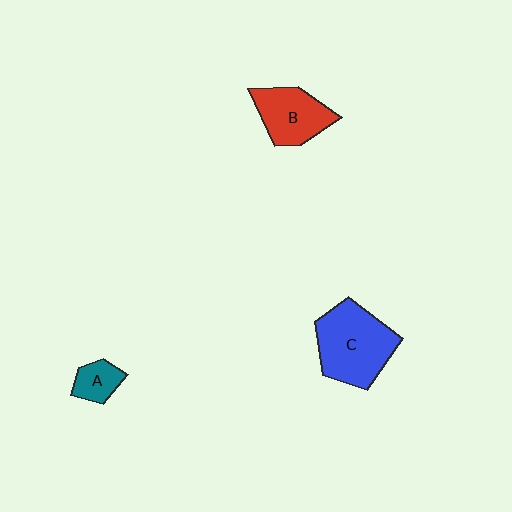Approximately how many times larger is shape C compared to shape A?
Approximately 3.2 times.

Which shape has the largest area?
Shape C (blue).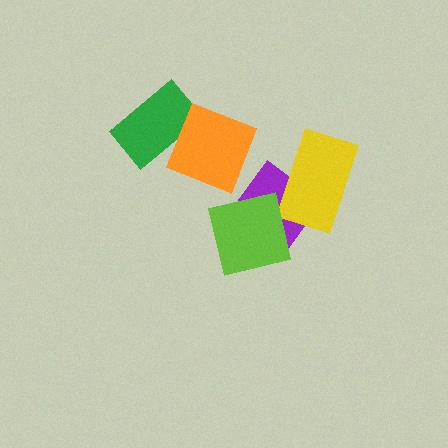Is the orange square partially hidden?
No, no other shape covers it.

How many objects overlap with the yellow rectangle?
1 object overlaps with the yellow rectangle.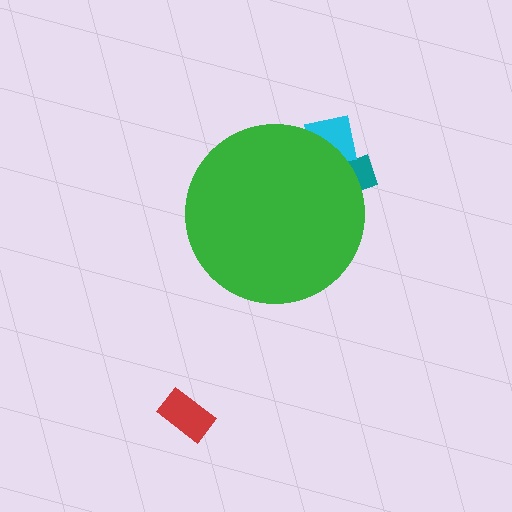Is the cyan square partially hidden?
Yes, the cyan square is partially hidden behind the green circle.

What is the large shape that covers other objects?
A green circle.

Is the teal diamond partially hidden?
Yes, the teal diamond is partially hidden behind the green circle.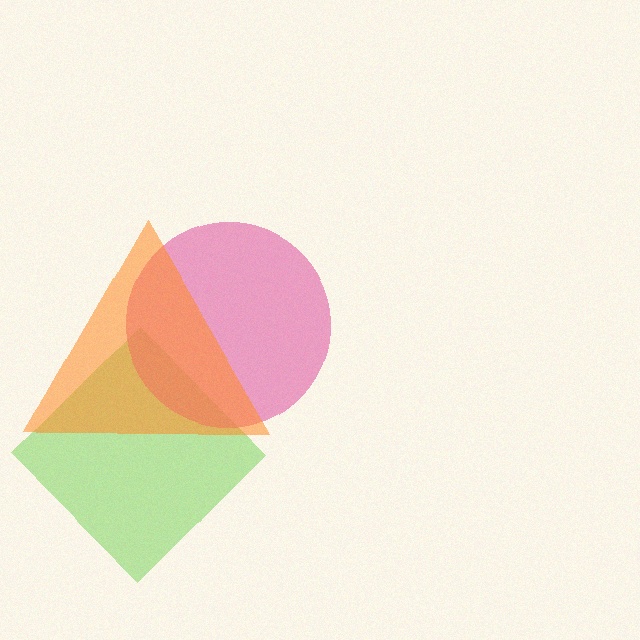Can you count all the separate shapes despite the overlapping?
Yes, there are 3 separate shapes.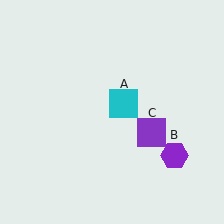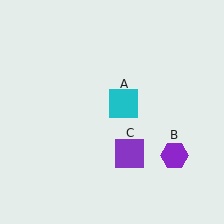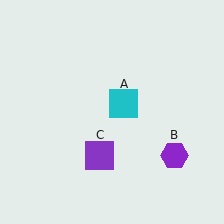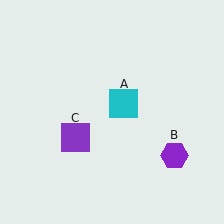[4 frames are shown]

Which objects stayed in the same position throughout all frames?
Cyan square (object A) and purple hexagon (object B) remained stationary.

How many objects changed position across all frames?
1 object changed position: purple square (object C).